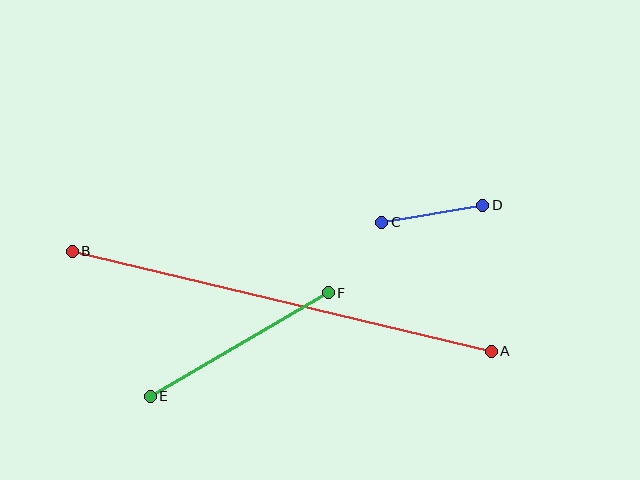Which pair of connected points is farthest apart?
Points A and B are farthest apart.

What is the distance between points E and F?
The distance is approximately 206 pixels.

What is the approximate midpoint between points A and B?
The midpoint is at approximately (282, 301) pixels.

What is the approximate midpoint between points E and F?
The midpoint is at approximately (239, 345) pixels.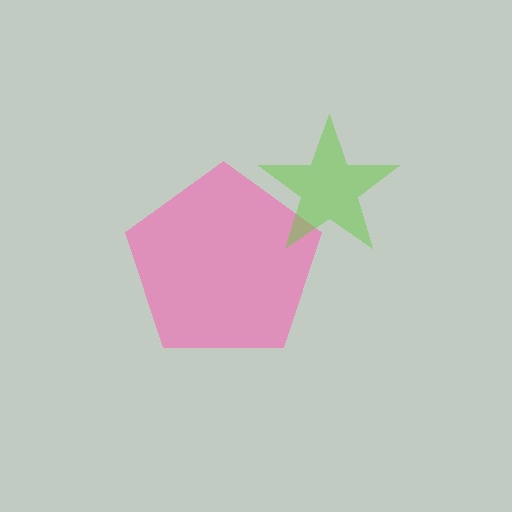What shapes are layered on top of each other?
The layered shapes are: a pink pentagon, a lime star.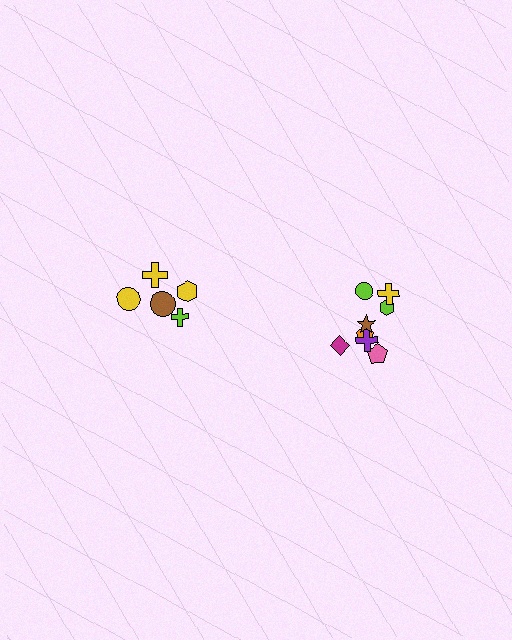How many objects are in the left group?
There are 5 objects.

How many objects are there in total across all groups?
There are 13 objects.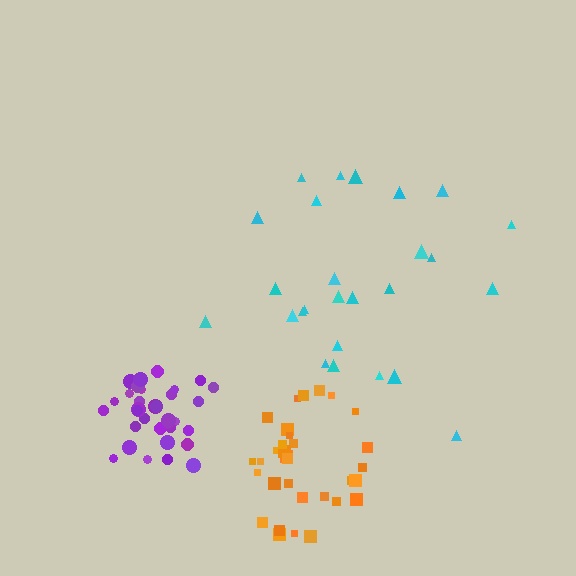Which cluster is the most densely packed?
Purple.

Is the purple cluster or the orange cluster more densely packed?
Purple.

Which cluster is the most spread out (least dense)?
Cyan.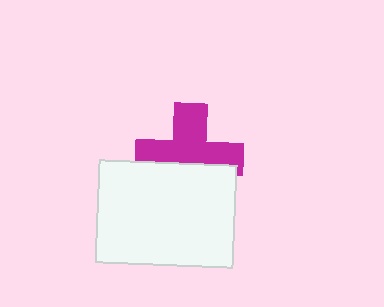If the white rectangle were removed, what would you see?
You would see the complete magenta cross.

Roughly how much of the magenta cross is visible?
About half of it is visible (roughly 62%).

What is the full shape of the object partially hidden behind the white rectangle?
The partially hidden object is a magenta cross.